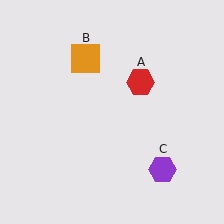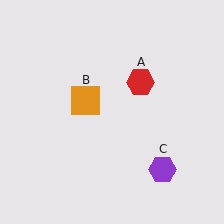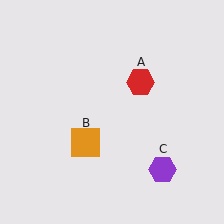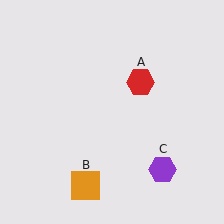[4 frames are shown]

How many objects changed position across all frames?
1 object changed position: orange square (object B).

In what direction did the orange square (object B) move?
The orange square (object B) moved down.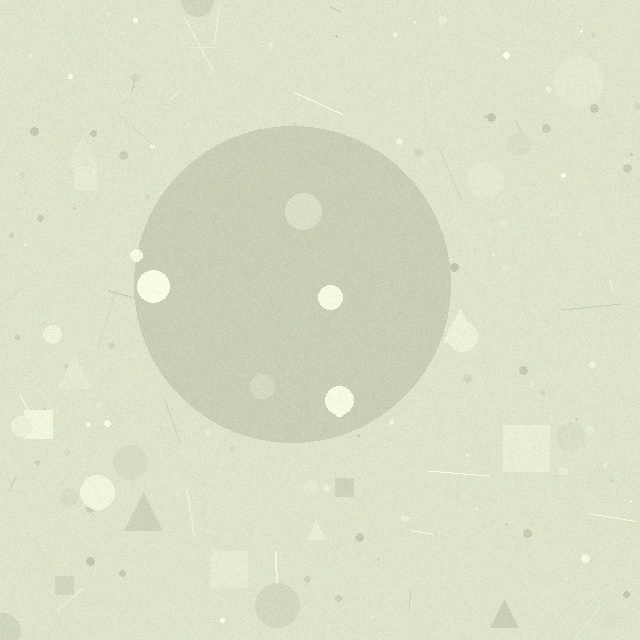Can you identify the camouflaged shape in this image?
The camouflaged shape is a circle.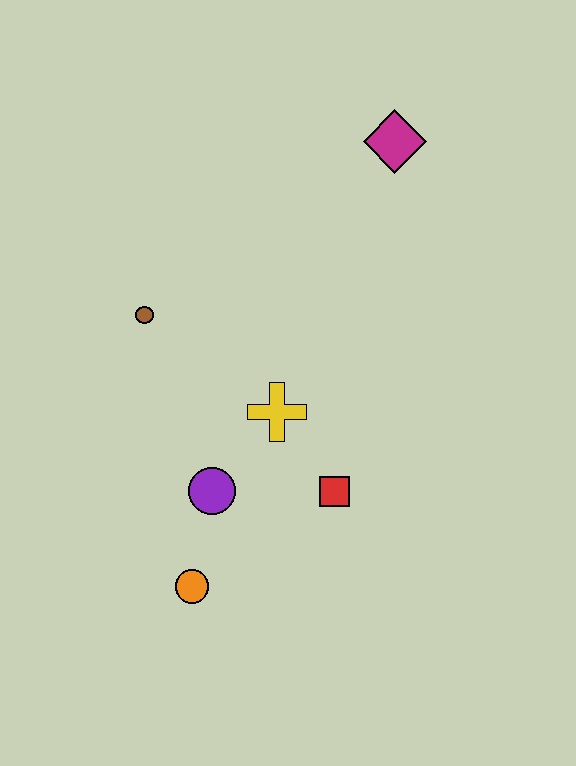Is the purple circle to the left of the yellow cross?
Yes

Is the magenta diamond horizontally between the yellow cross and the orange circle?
No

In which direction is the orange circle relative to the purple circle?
The orange circle is below the purple circle.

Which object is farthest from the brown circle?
The magenta diamond is farthest from the brown circle.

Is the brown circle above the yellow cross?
Yes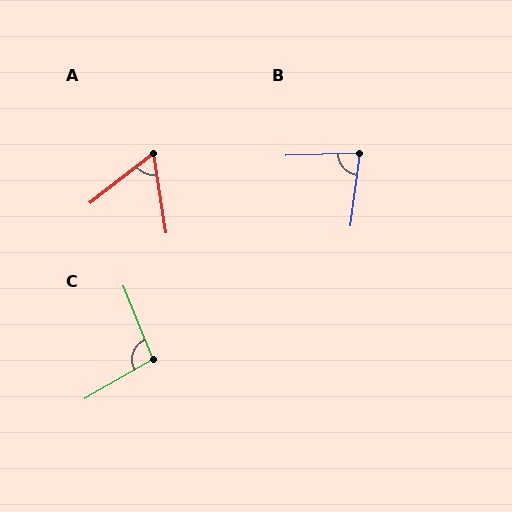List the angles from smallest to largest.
A (61°), B (81°), C (98°).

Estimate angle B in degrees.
Approximately 81 degrees.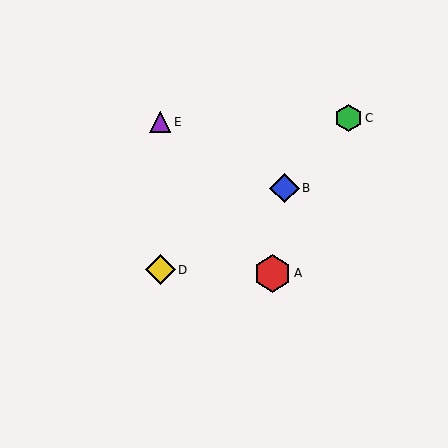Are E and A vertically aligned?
No, E is at x≈160 and A is at x≈273.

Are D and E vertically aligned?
Yes, both are at x≈160.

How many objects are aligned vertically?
2 objects (D, E) are aligned vertically.